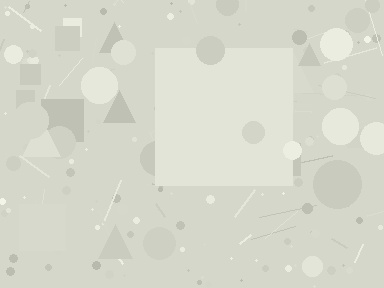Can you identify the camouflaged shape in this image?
The camouflaged shape is a square.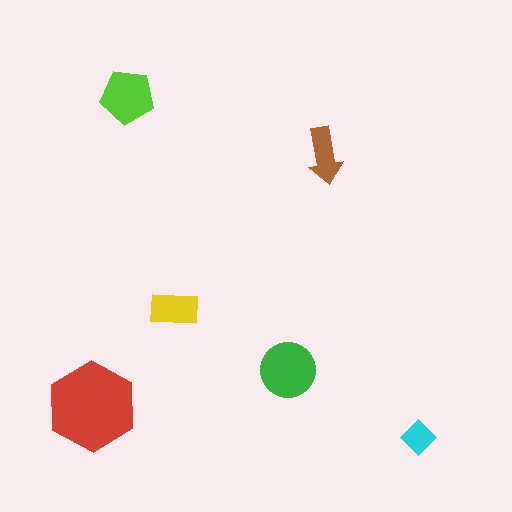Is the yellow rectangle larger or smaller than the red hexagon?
Smaller.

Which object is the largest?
The red hexagon.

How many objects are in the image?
There are 6 objects in the image.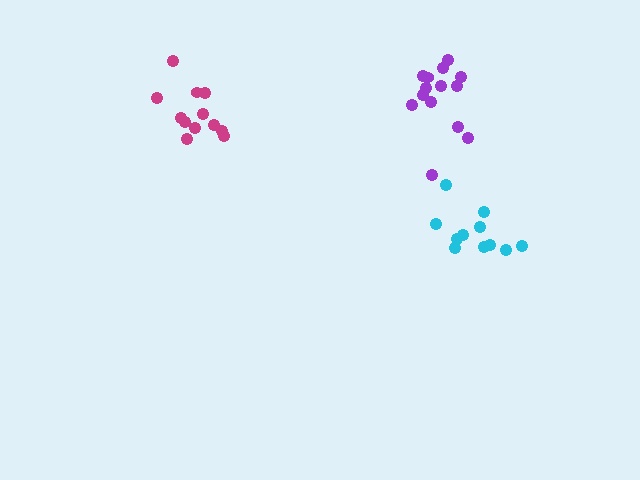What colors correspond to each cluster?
The clusters are colored: purple, cyan, magenta.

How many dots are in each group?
Group 1: 14 dots, Group 2: 11 dots, Group 3: 12 dots (37 total).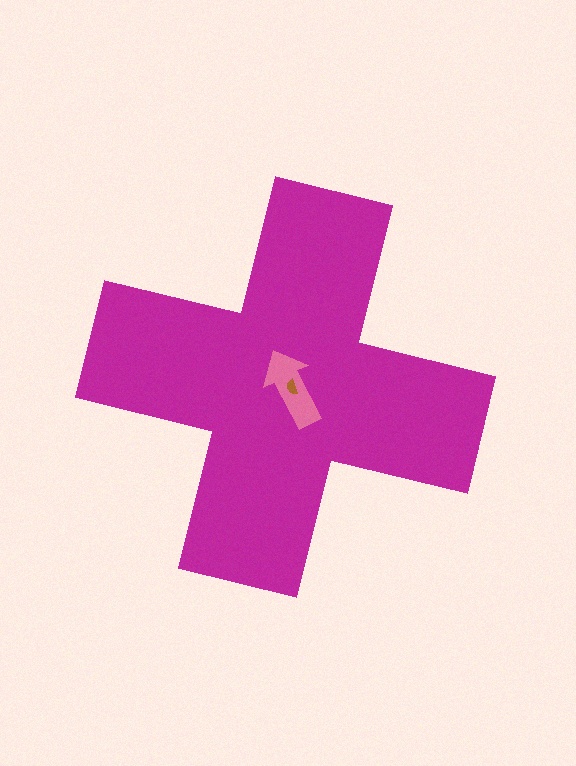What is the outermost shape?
The magenta cross.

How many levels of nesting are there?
3.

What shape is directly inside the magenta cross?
The pink arrow.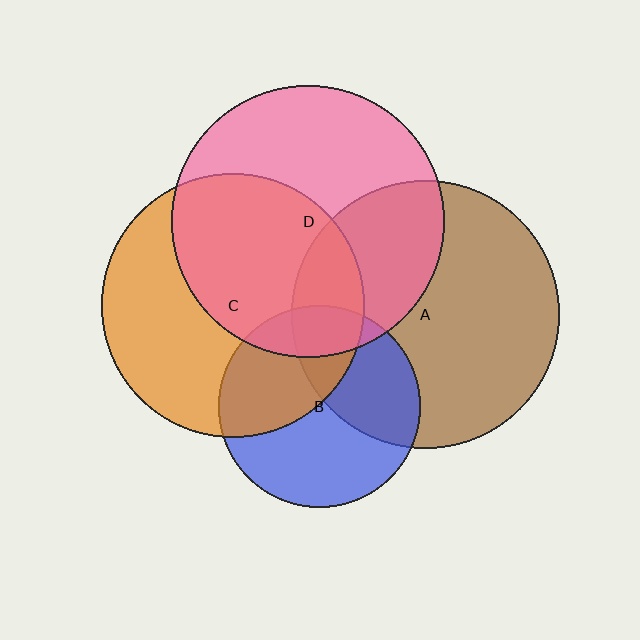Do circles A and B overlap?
Yes.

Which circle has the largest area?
Circle D (pink).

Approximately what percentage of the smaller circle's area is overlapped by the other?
Approximately 40%.